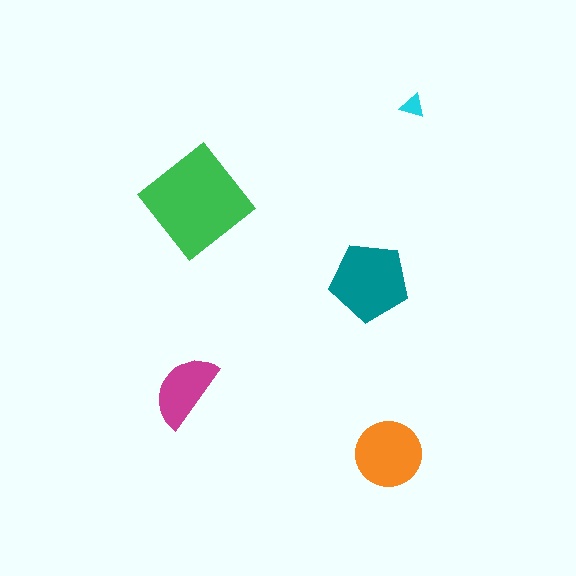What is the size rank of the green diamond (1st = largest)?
1st.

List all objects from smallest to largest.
The cyan triangle, the magenta semicircle, the orange circle, the teal pentagon, the green diamond.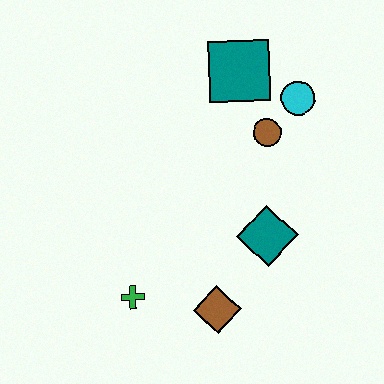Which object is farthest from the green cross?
The cyan circle is farthest from the green cross.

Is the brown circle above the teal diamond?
Yes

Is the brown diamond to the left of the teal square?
Yes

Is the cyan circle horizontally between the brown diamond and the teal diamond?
No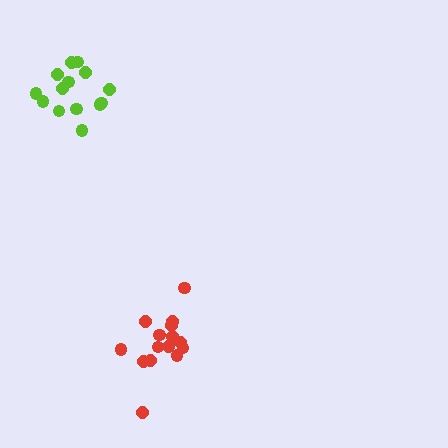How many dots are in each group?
Group 1: 15 dots, Group 2: 14 dots (29 total).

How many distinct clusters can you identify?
There are 2 distinct clusters.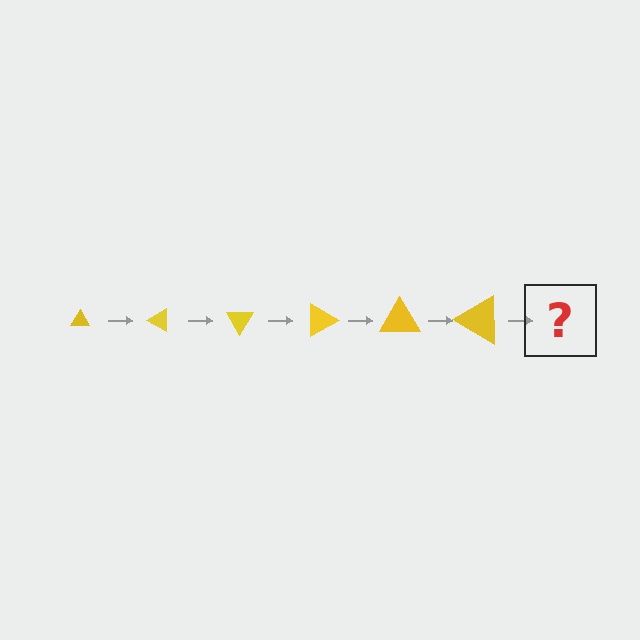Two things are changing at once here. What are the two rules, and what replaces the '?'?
The two rules are that the triangle grows larger each step and it rotates 30 degrees each step. The '?' should be a triangle, larger than the previous one and rotated 180 degrees from the start.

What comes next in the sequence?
The next element should be a triangle, larger than the previous one and rotated 180 degrees from the start.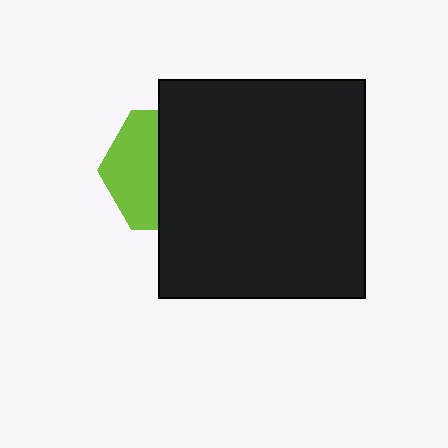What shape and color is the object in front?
The object in front is a black rectangle.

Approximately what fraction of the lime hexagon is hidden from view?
Roughly 58% of the lime hexagon is hidden behind the black rectangle.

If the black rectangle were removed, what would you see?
You would see the complete lime hexagon.